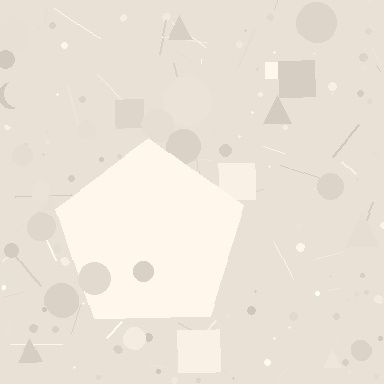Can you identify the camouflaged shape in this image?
The camouflaged shape is a pentagon.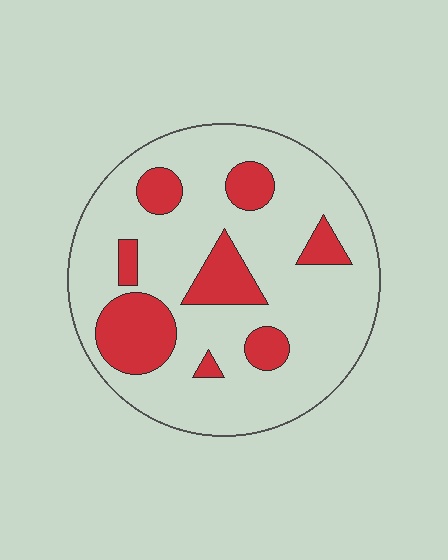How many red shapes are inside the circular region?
8.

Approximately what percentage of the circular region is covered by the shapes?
Approximately 20%.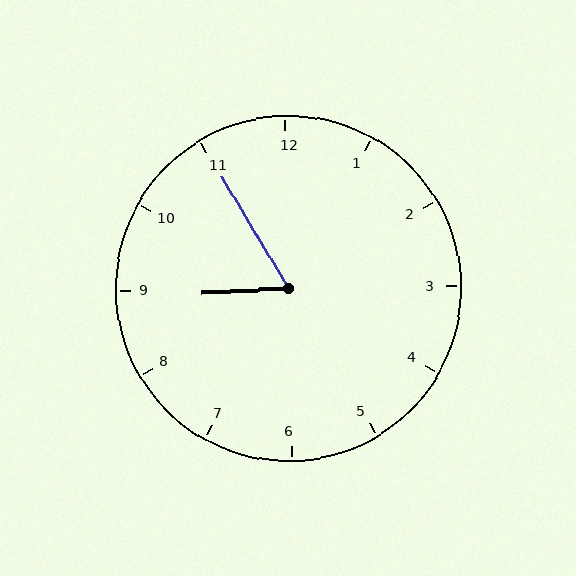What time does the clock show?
8:55.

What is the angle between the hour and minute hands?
Approximately 62 degrees.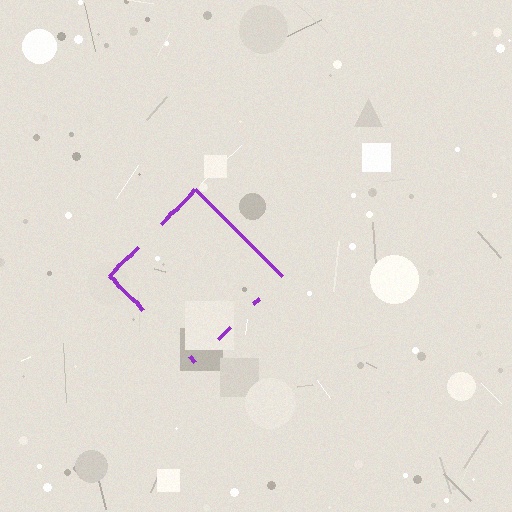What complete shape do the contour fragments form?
The contour fragments form a diamond.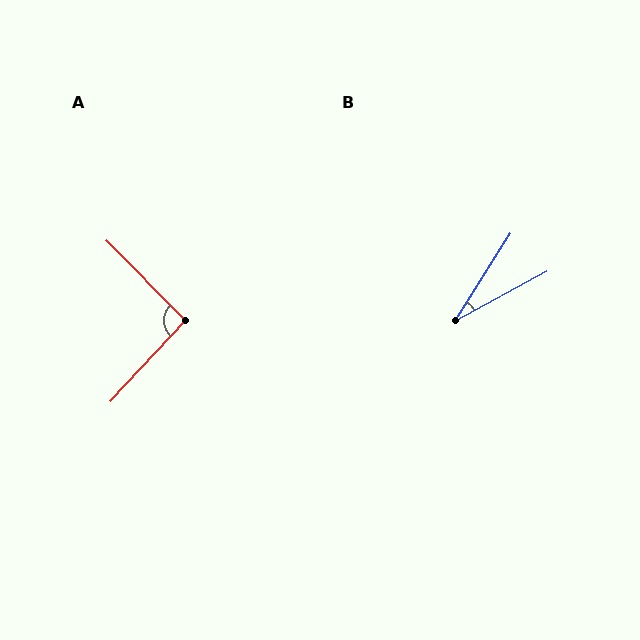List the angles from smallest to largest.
B (29°), A (93°).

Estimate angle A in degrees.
Approximately 93 degrees.